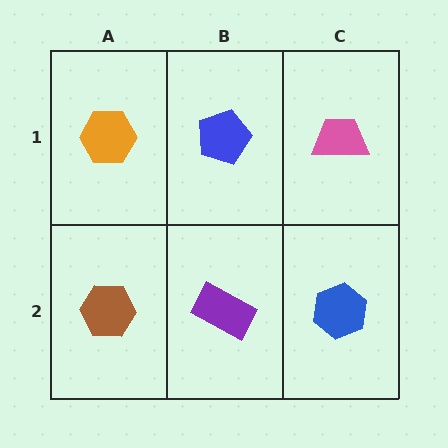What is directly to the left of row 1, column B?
An orange hexagon.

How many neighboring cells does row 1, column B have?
3.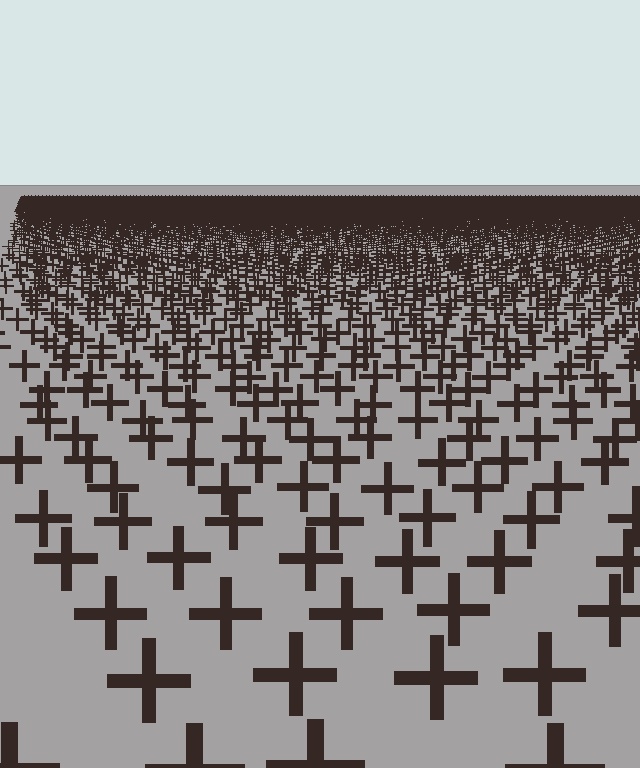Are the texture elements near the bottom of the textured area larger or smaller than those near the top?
Larger. Near the bottom, elements are closer to the viewer and appear at a bigger on-screen size.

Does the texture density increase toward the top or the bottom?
Density increases toward the top.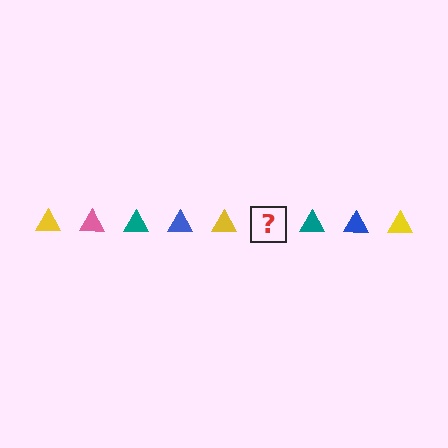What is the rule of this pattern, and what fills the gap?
The rule is that the pattern cycles through yellow, pink, teal, blue triangles. The gap should be filled with a pink triangle.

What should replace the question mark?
The question mark should be replaced with a pink triangle.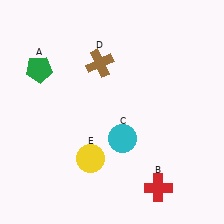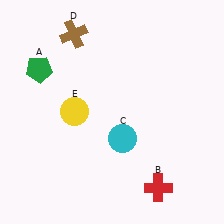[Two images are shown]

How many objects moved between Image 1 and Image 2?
2 objects moved between the two images.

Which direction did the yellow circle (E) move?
The yellow circle (E) moved up.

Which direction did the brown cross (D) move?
The brown cross (D) moved up.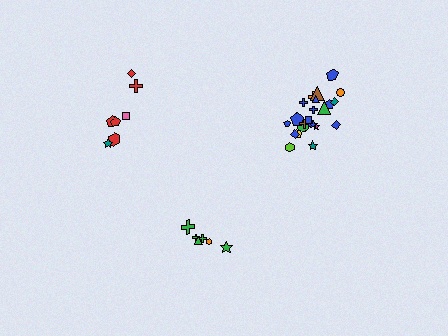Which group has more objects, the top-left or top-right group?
The top-right group.